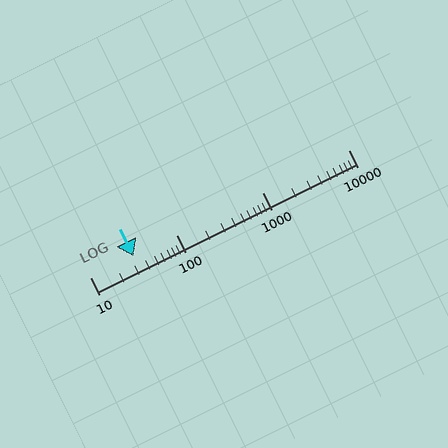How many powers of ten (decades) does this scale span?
The scale spans 3 decades, from 10 to 10000.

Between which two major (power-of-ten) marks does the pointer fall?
The pointer is between 10 and 100.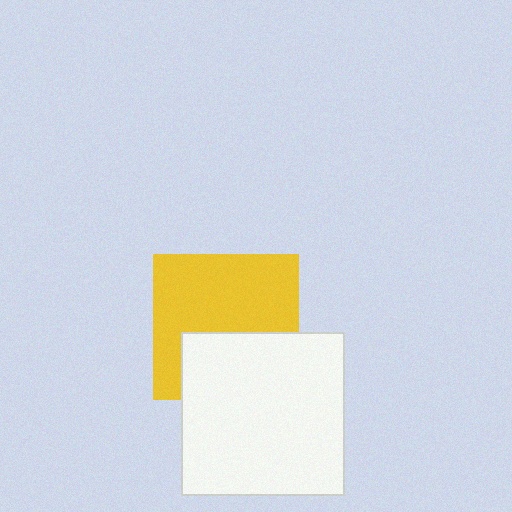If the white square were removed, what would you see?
You would see the complete yellow square.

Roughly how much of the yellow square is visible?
About half of it is visible (roughly 62%).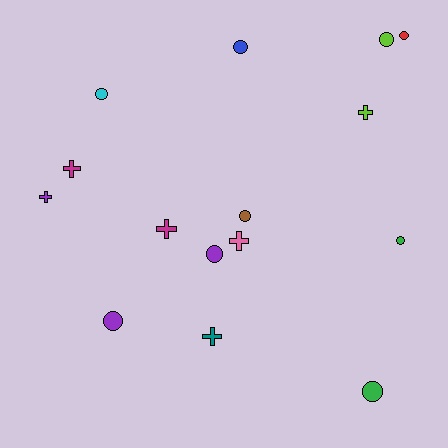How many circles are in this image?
There are 9 circles.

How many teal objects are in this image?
There is 1 teal object.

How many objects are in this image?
There are 15 objects.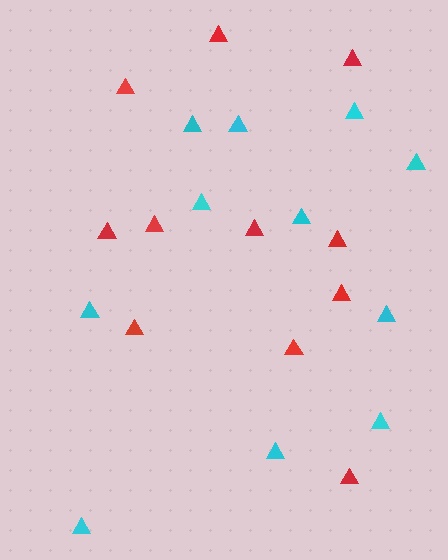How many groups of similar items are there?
There are 2 groups: one group of cyan triangles (11) and one group of red triangles (11).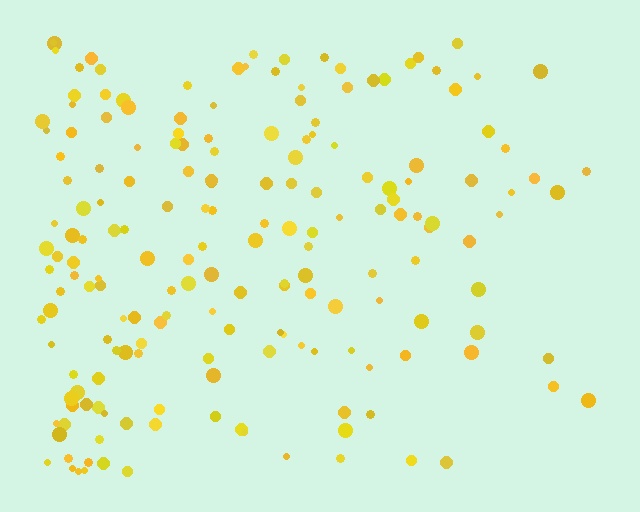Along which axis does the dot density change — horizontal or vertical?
Horizontal.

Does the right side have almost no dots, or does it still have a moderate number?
Still a moderate number, just noticeably fewer than the left.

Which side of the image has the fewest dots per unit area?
The right.